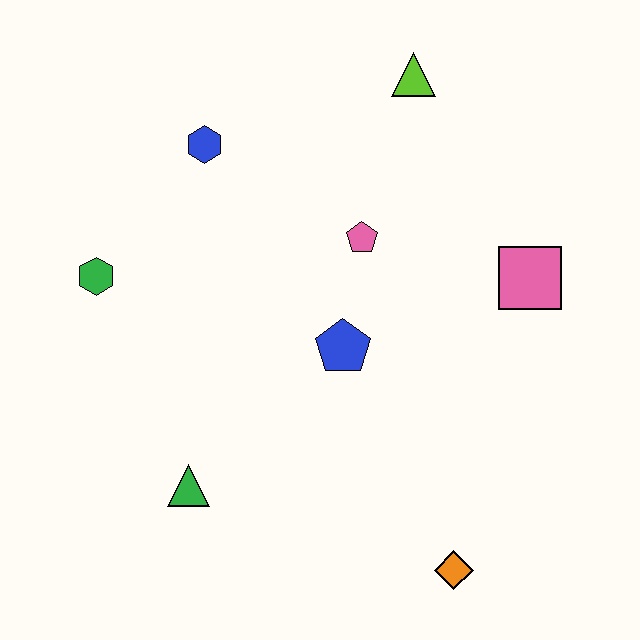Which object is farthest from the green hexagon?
The orange diamond is farthest from the green hexagon.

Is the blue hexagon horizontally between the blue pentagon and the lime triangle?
No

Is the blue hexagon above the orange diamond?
Yes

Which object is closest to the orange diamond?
The blue pentagon is closest to the orange diamond.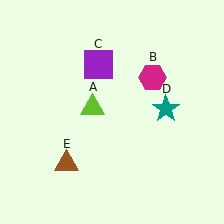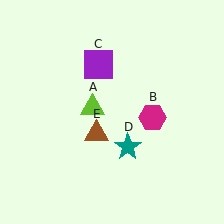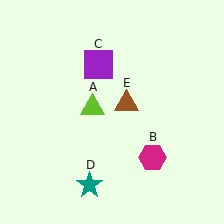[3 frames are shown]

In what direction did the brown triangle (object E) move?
The brown triangle (object E) moved up and to the right.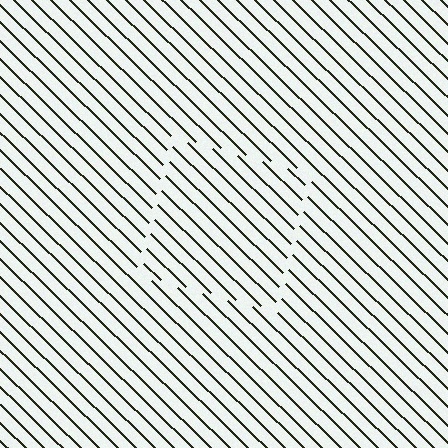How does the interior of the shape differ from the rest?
The interior of the shape contains the same grating, shifted by half a period — the contour is defined by the phase discontinuity where line-ends from the inner and outer gratings abut.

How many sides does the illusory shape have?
4 sides — the line-ends trace a square.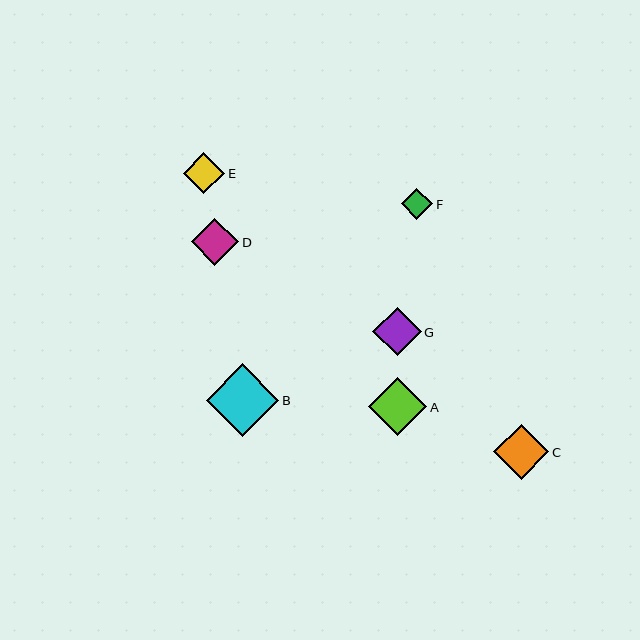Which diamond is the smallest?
Diamond F is the smallest with a size of approximately 31 pixels.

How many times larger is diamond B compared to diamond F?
Diamond B is approximately 2.3 times the size of diamond F.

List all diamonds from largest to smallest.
From largest to smallest: B, A, C, G, D, E, F.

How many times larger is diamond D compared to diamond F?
Diamond D is approximately 1.5 times the size of diamond F.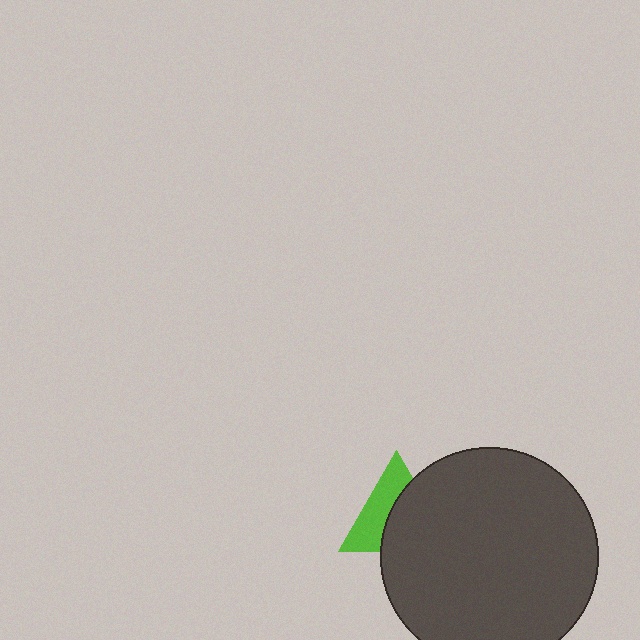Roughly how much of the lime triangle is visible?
About half of it is visible (roughly 47%).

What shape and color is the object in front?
The object in front is a dark gray circle.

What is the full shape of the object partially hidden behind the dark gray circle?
The partially hidden object is a lime triangle.